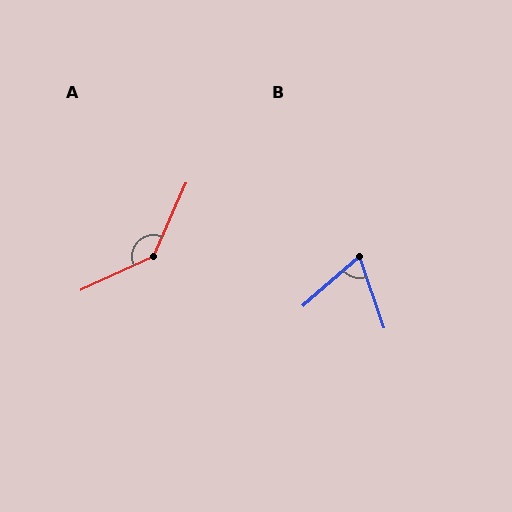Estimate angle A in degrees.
Approximately 139 degrees.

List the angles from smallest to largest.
B (67°), A (139°).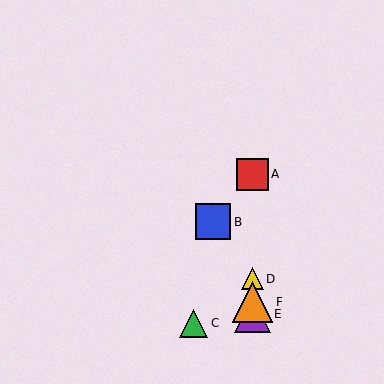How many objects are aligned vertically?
4 objects (A, D, E, F) are aligned vertically.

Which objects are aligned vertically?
Objects A, D, E, F are aligned vertically.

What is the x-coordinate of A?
Object A is at x≈253.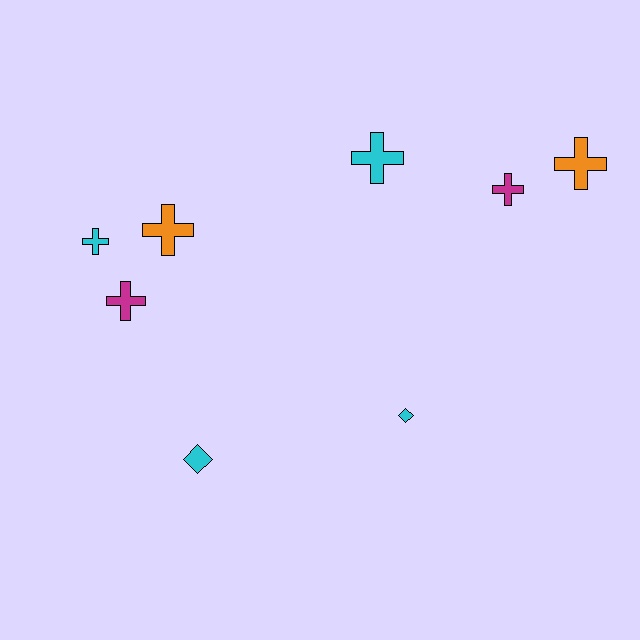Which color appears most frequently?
Cyan, with 4 objects.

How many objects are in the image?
There are 8 objects.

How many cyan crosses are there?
There are 2 cyan crosses.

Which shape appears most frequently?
Cross, with 6 objects.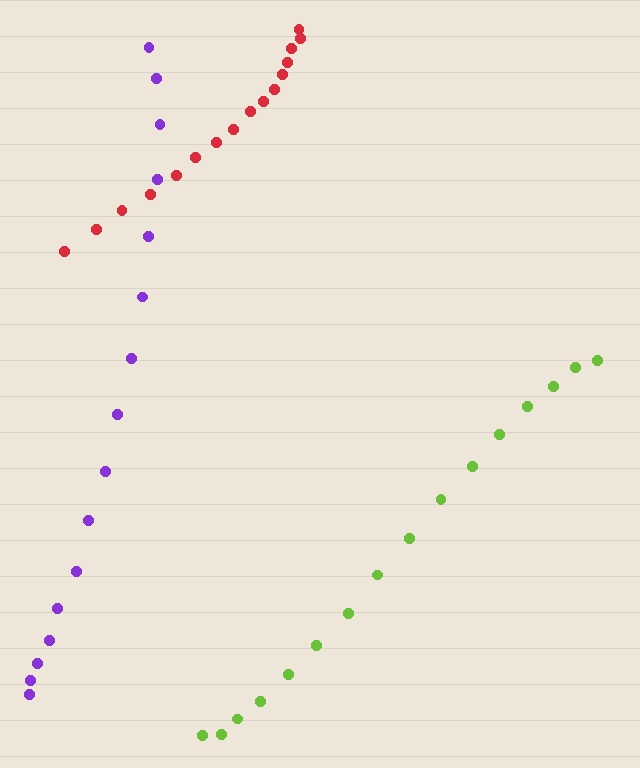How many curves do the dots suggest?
There are 3 distinct paths.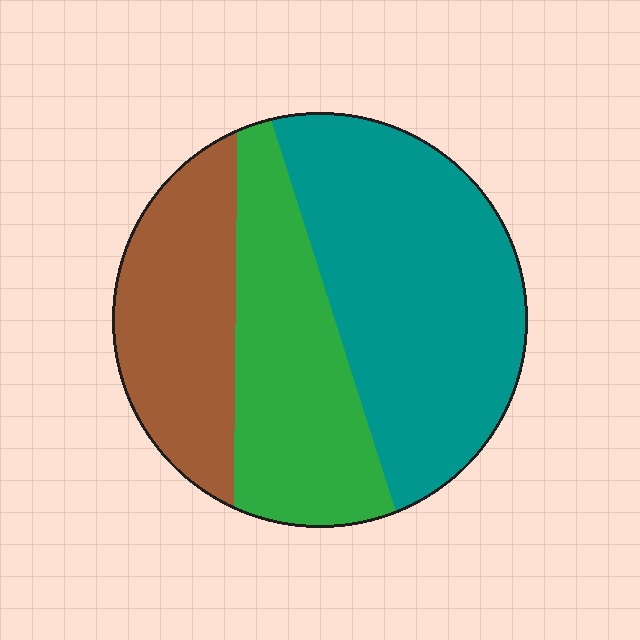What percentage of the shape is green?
Green takes up about one third (1/3) of the shape.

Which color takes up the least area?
Brown, at roughly 25%.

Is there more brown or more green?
Green.